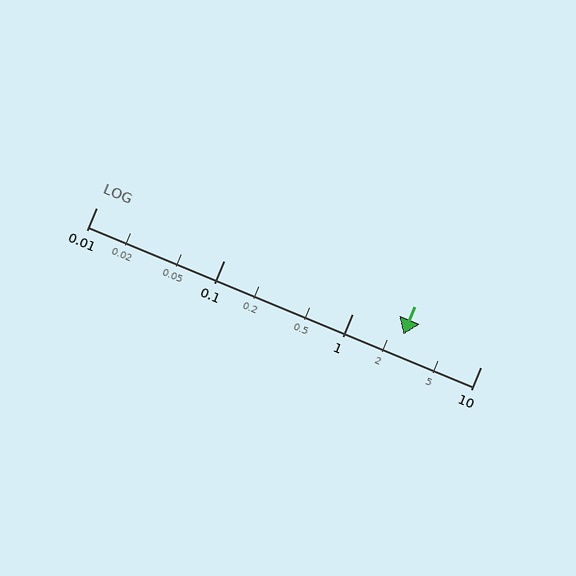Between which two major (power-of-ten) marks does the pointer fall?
The pointer is between 1 and 10.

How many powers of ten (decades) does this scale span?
The scale spans 3 decades, from 0.01 to 10.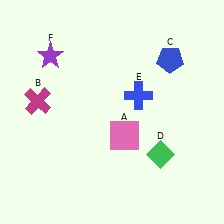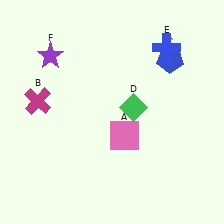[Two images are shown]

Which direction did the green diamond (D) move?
The green diamond (D) moved up.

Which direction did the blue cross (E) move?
The blue cross (E) moved up.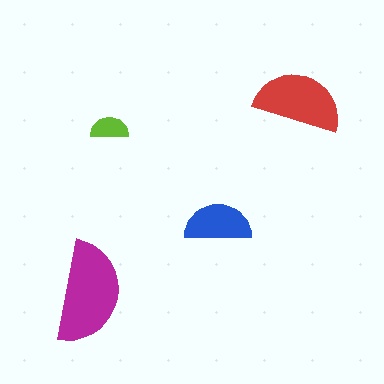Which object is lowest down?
The magenta semicircle is bottommost.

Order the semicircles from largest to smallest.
the magenta one, the red one, the blue one, the lime one.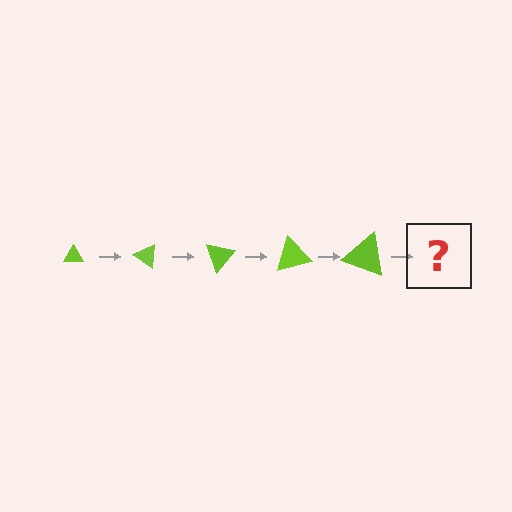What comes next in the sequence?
The next element should be a triangle, larger than the previous one and rotated 175 degrees from the start.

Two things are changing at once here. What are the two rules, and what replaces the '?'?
The two rules are that the triangle grows larger each step and it rotates 35 degrees each step. The '?' should be a triangle, larger than the previous one and rotated 175 degrees from the start.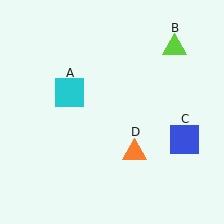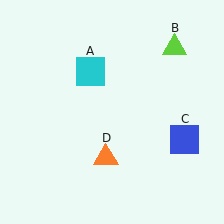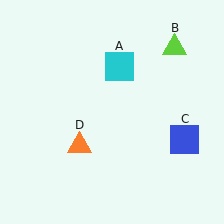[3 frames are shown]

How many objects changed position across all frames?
2 objects changed position: cyan square (object A), orange triangle (object D).